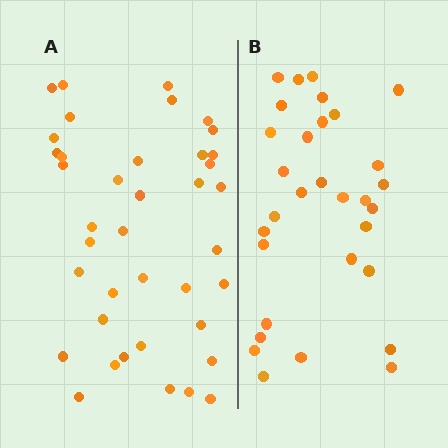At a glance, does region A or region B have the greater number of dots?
Region A (the left region) has more dots.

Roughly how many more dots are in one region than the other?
Region A has roughly 8 or so more dots than region B.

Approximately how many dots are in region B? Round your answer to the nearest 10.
About 30 dots. (The exact count is 31, which rounds to 30.)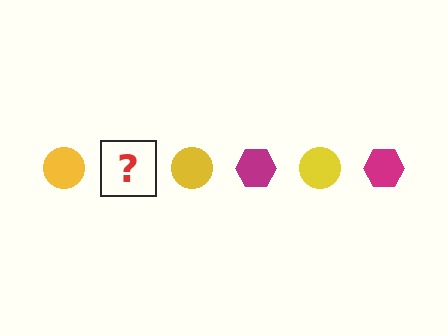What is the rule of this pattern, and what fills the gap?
The rule is that the pattern alternates between yellow circle and magenta hexagon. The gap should be filled with a magenta hexagon.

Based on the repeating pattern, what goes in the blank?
The blank should be a magenta hexagon.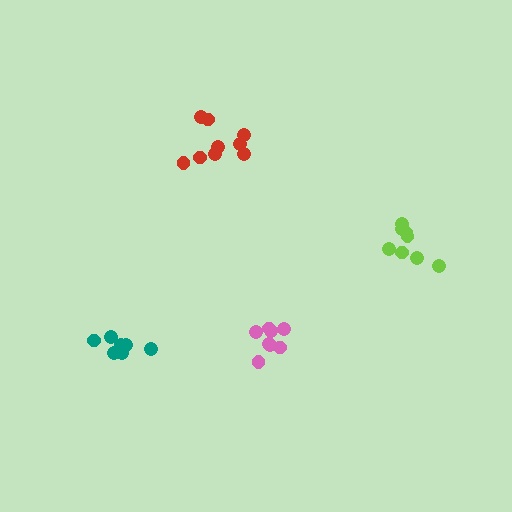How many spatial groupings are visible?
There are 4 spatial groupings.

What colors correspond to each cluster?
The clusters are colored: teal, pink, red, lime.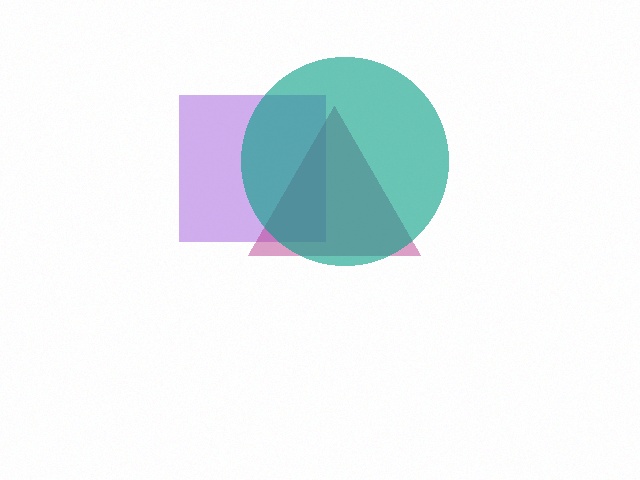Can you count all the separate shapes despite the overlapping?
Yes, there are 3 separate shapes.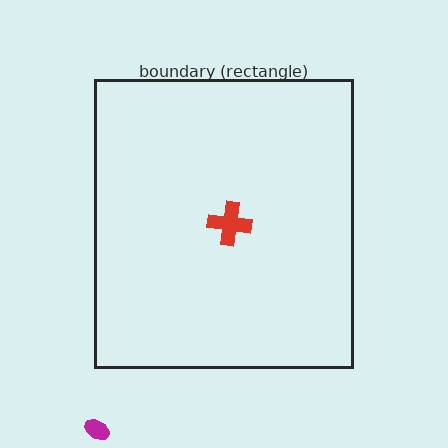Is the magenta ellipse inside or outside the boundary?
Outside.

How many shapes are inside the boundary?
1 inside, 1 outside.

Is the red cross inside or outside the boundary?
Inside.